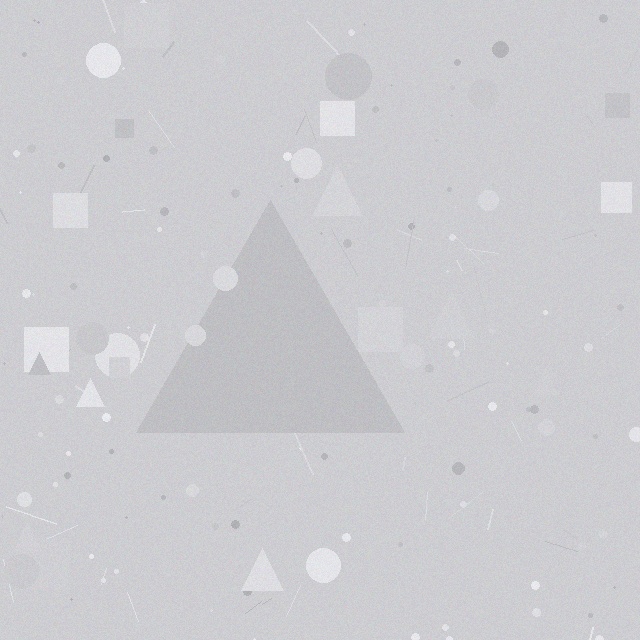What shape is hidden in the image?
A triangle is hidden in the image.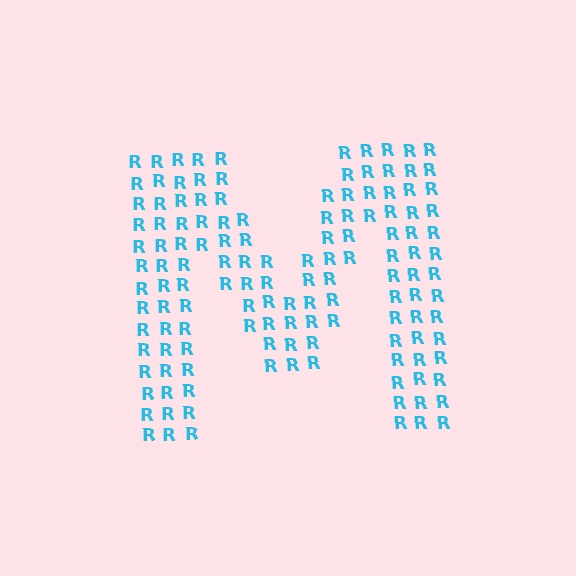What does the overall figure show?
The overall figure shows the letter M.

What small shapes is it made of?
It is made of small letter R's.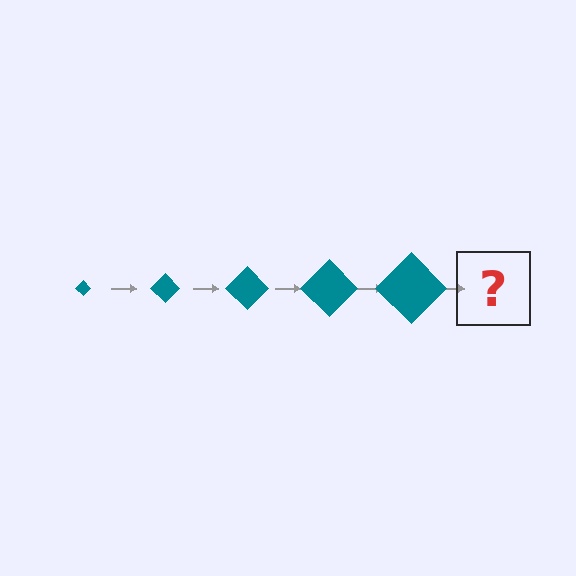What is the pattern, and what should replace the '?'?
The pattern is that the diamond gets progressively larger each step. The '?' should be a teal diamond, larger than the previous one.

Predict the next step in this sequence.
The next step is a teal diamond, larger than the previous one.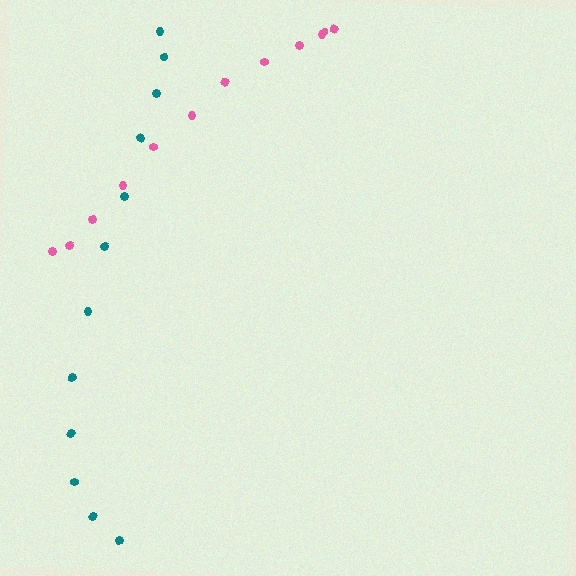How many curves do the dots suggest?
There are 2 distinct paths.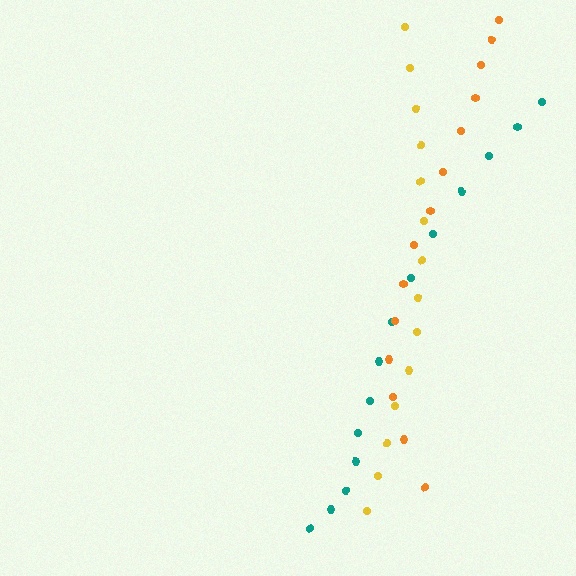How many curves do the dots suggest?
There are 3 distinct paths.